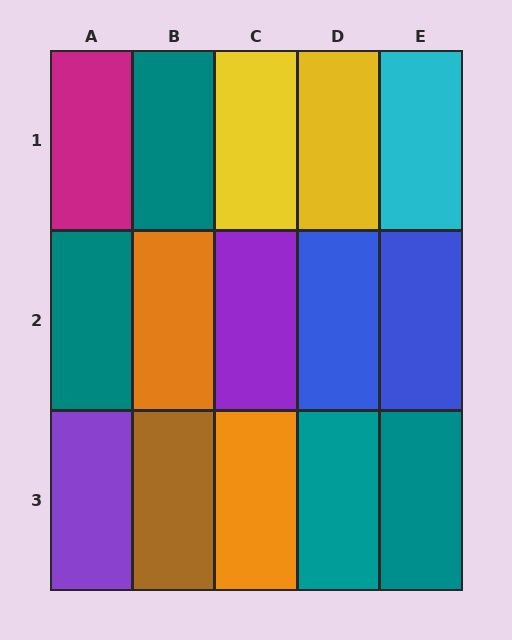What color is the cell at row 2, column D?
Blue.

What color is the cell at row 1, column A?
Magenta.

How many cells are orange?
2 cells are orange.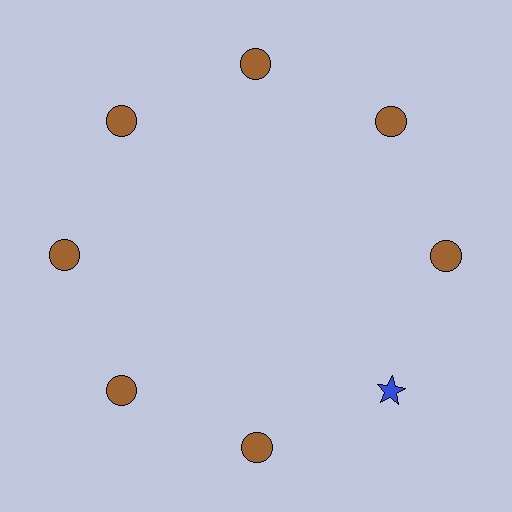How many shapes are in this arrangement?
There are 8 shapes arranged in a ring pattern.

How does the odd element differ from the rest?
It differs in both color (blue instead of brown) and shape (star instead of circle).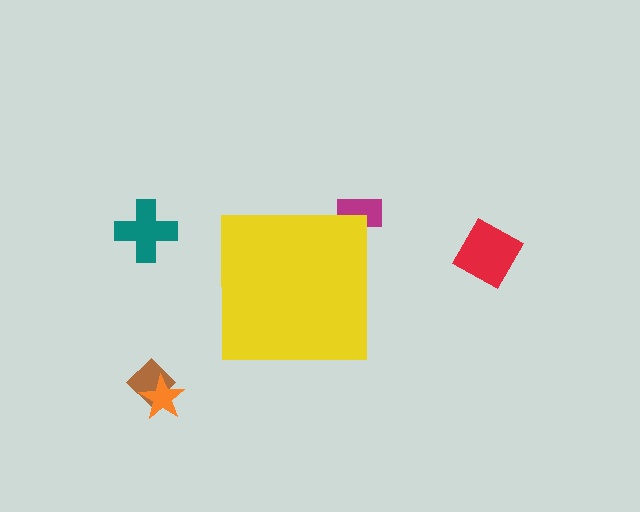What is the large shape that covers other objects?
A yellow square.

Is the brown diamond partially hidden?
No, the brown diamond is fully visible.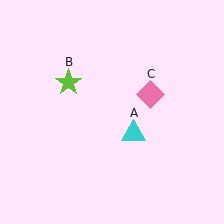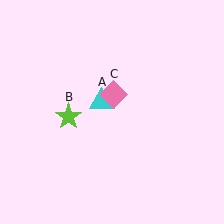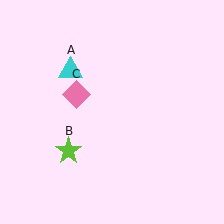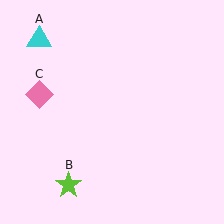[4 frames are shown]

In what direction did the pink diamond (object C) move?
The pink diamond (object C) moved left.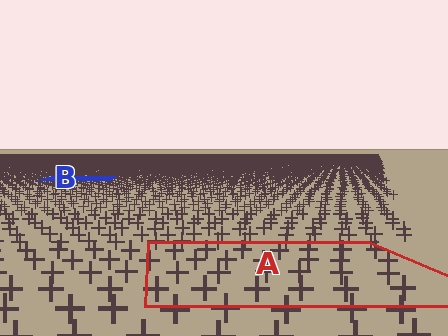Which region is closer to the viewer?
Region A is closer. The texture elements there are larger and more spread out.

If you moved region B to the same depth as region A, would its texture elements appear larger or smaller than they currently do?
They would appear larger. At a closer depth, the same texture elements are projected at a bigger on-screen size.